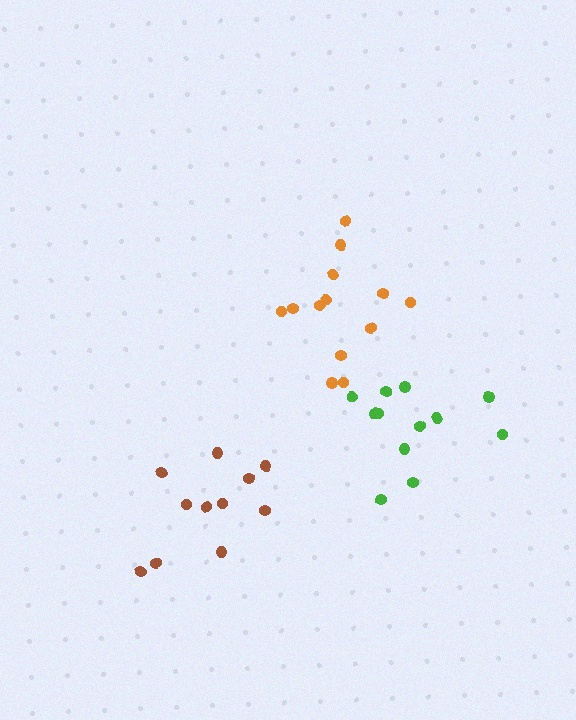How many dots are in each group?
Group 1: 11 dots, Group 2: 13 dots, Group 3: 12 dots (36 total).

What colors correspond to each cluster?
The clusters are colored: brown, orange, green.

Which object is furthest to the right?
The green cluster is rightmost.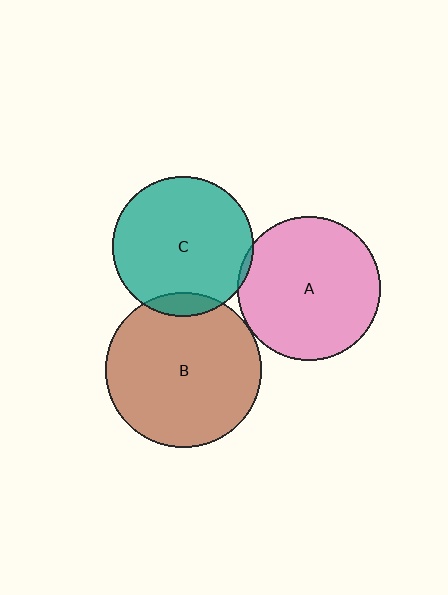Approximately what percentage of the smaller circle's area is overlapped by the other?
Approximately 5%.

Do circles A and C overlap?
Yes.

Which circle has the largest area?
Circle B (brown).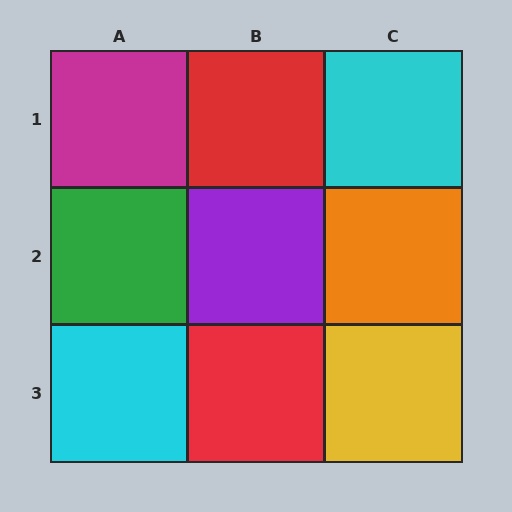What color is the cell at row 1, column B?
Red.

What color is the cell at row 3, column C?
Yellow.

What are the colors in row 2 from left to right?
Green, purple, orange.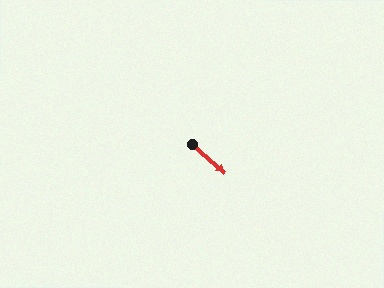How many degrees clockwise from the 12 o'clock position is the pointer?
Approximately 132 degrees.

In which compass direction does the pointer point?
Southeast.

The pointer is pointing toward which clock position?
Roughly 4 o'clock.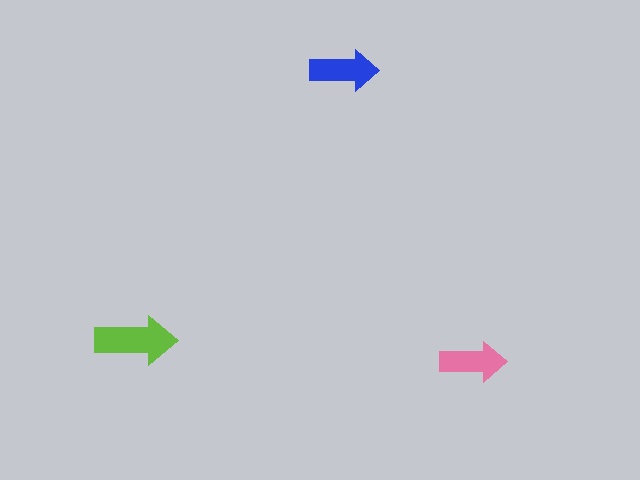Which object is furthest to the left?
The lime arrow is leftmost.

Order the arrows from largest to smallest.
the lime one, the blue one, the pink one.